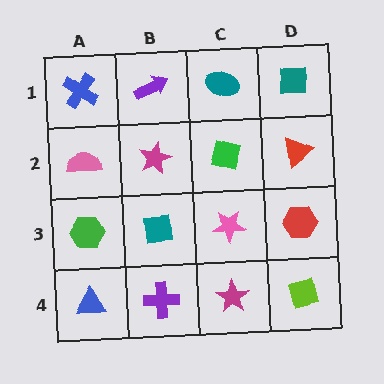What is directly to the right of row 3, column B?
A pink star.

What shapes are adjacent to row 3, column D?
A red triangle (row 2, column D), a lime square (row 4, column D), a pink star (row 3, column C).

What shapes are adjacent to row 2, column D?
A teal square (row 1, column D), a red hexagon (row 3, column D), a green square (row 2, column C).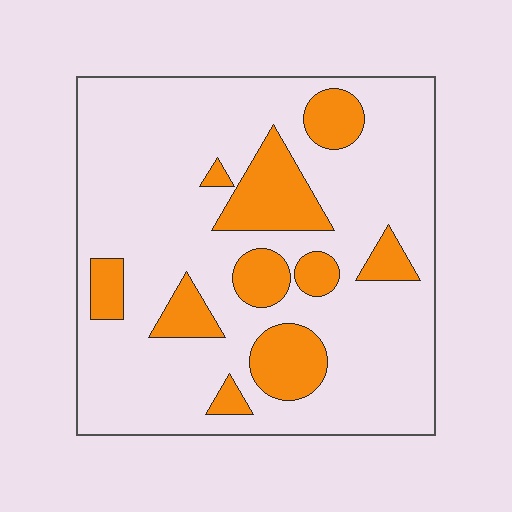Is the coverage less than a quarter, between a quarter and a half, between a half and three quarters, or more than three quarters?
Less than a quarter.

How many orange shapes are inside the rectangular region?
10.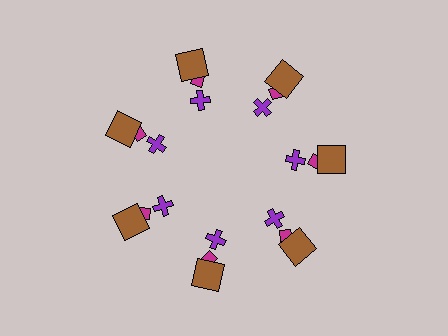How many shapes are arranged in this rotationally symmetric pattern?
There are 21 shapes, arranged in 7 groups of 3.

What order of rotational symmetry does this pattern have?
This pattern has 7-fold rotational symmetry.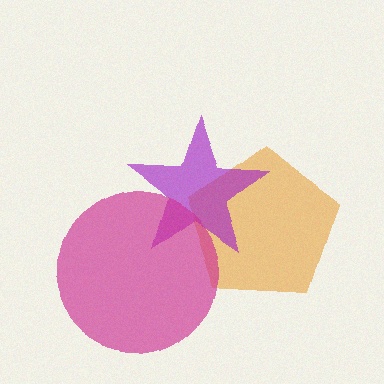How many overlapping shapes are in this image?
There are 3 overlapping shapes in the image.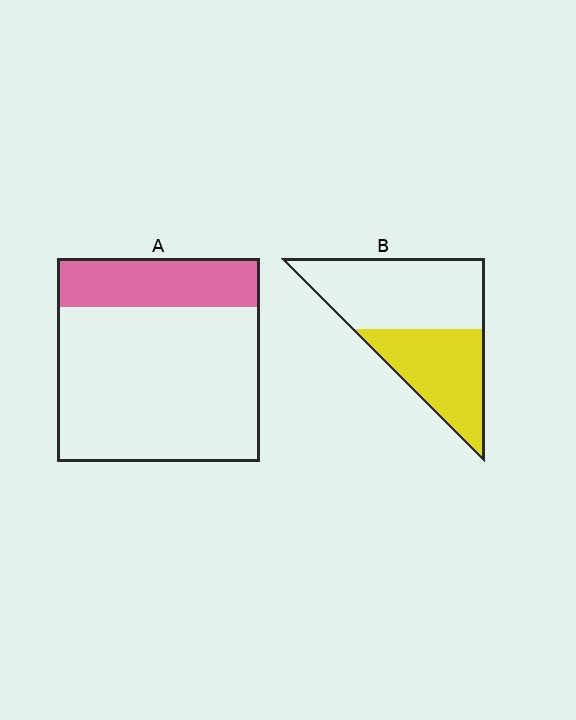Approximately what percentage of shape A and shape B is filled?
A is approximately 25% and B is approximately 45%.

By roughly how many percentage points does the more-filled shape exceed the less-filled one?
By roughly 20 percentage points (B over A).